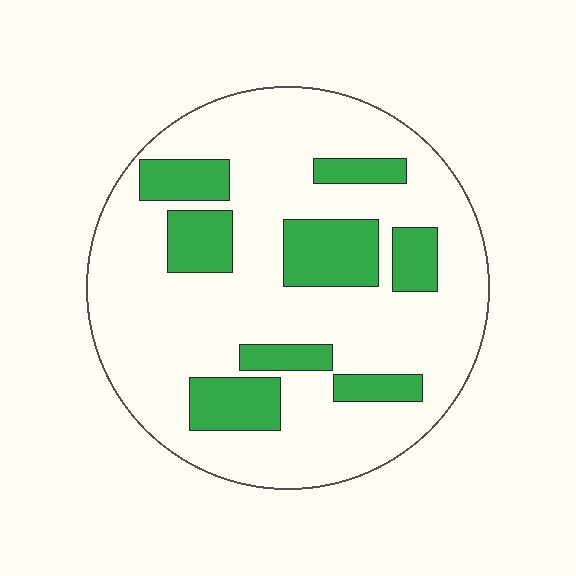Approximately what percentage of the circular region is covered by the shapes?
Approximately 25%.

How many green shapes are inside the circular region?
8.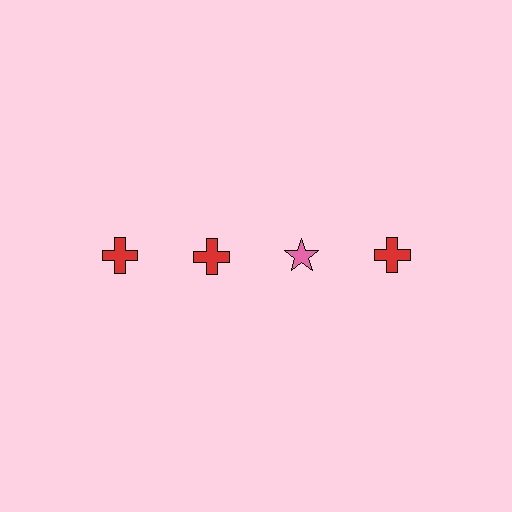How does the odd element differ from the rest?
It differs in both color (pink instead of red) and shape (star instead of cross).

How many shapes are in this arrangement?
There are 4 shapes arranged in a grid pattern.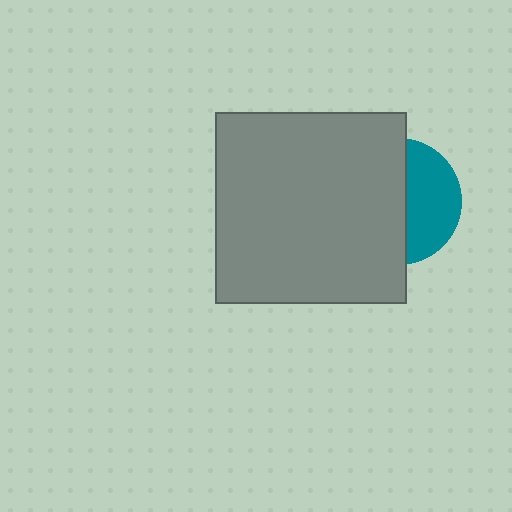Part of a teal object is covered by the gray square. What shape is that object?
It is a circle.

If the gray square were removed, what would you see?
You would see the complete teal circle.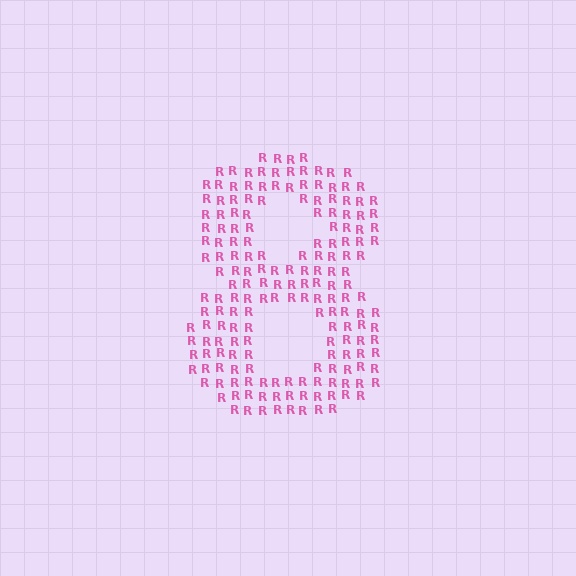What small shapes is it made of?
It is made of small letter R's.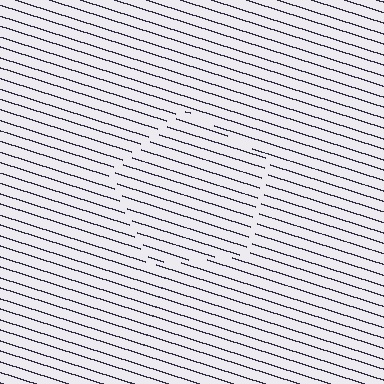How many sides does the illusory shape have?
5 sides — the line-ends trace a pentagon.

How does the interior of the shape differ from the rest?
The interior of the shape contains the same grating, shifted by half a period — the contour is defined by the phase discontinuity where line-ends from the inner and outer gratings abut.